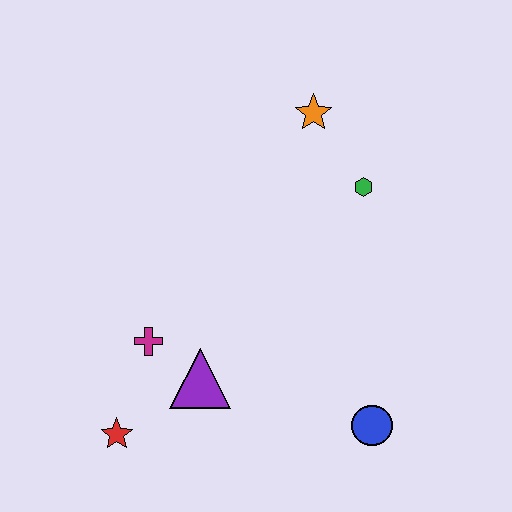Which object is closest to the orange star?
The green hexagon is closest to the orange star.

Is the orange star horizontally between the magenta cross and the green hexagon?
Yes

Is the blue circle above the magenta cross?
No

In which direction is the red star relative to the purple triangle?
The red star is to the left of the purple triangle.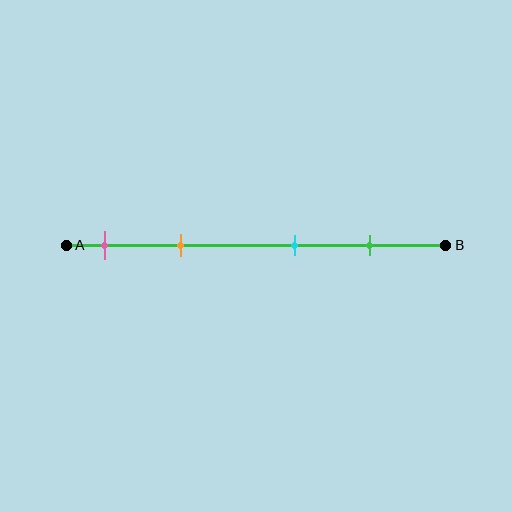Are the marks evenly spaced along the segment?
No, the marks are not evenly spaced.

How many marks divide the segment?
There are 4 marks dividing the segment.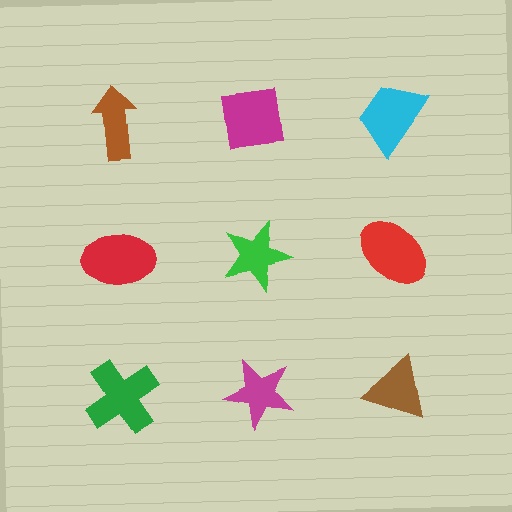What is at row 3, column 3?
A brown triangle.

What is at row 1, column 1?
A brown arrow.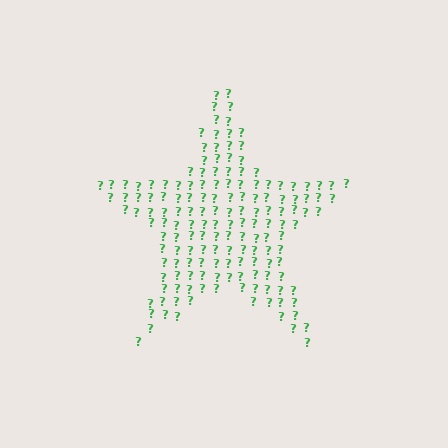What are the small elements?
The small elements are question marks.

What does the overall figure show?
The overall figure shows a star.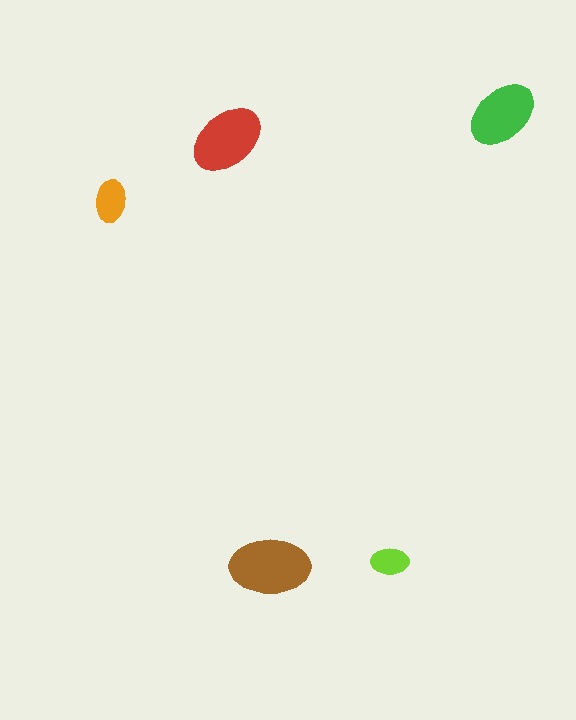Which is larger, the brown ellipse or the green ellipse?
The brown one.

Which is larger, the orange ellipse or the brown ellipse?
The brown one.